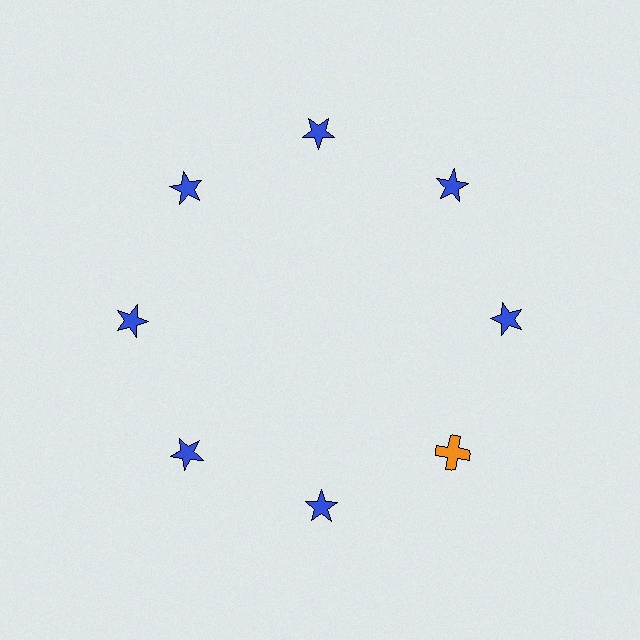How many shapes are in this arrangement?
There are 8 shapes arranged in a ring pattern.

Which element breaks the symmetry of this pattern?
The orange cross at roughly the 4 o'clock position breaks the symmetry. All other shapes are blue stars.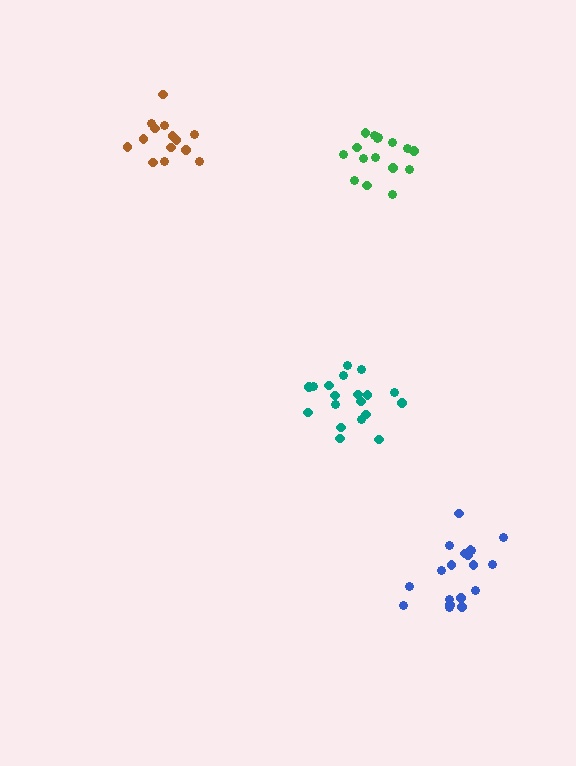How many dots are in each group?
Group 1: 16 dots, Group 2: 14 dots, Group 3: 19 dots, Group 4: 19 dots (68 total).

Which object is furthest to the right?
The blue cluster is rightmost.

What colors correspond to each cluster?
The clusters are colored: green, brown, teal, blue.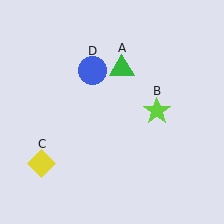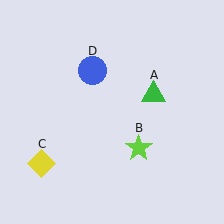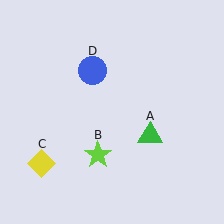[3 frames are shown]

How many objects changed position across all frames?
2 objects changed position: green triangle (object A), lime star (object B).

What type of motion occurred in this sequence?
The green triangle (object A), lime star (object B) rotated clockwise around the center of the scene.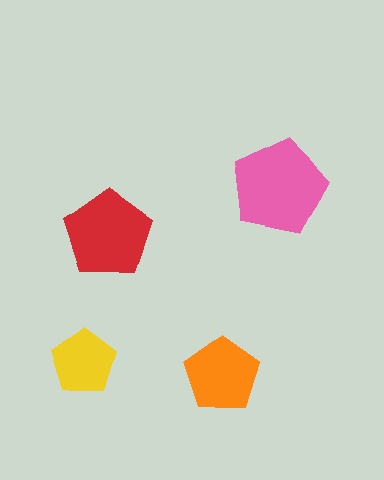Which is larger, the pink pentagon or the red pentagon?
The pink one.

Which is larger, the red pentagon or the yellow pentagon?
The red one.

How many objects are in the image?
There are 4 objects in the image.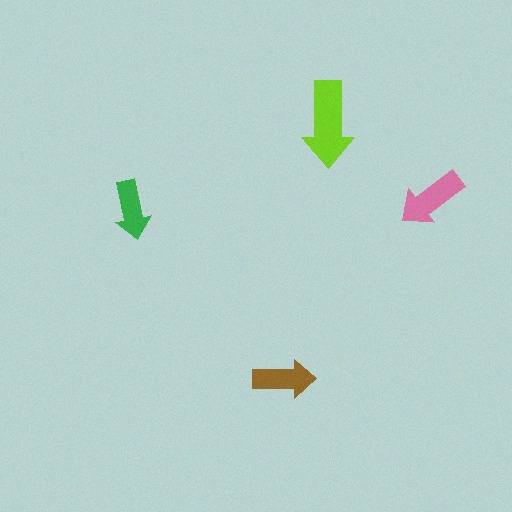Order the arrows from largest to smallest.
the lime one, the pink one, the brown one, the green one.